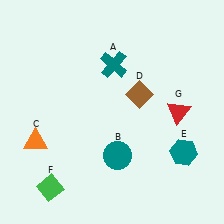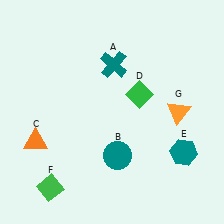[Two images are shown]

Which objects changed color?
D changed from brown to green. G changed from red to orange.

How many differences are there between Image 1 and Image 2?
There are 2 differences between the two images.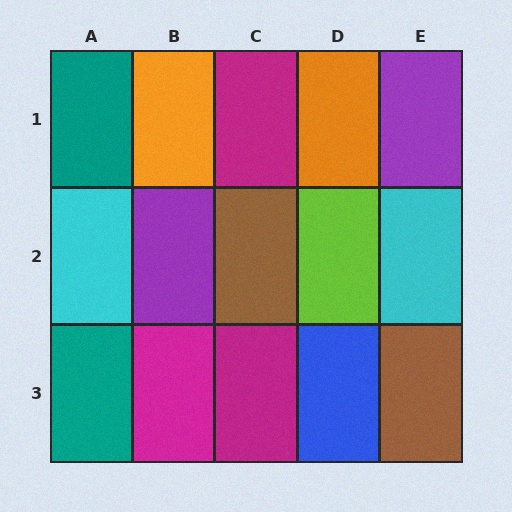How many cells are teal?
2 cells are teal.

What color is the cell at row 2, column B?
Purple.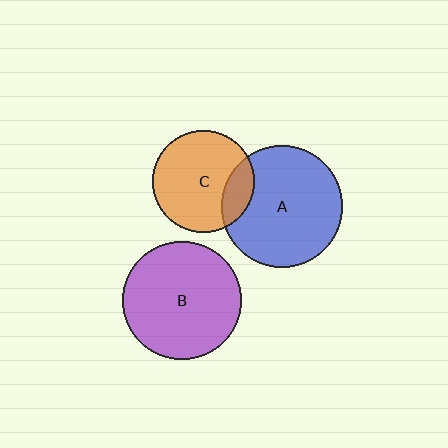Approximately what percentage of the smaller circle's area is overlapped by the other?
Approximately 20%.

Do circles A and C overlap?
Yes.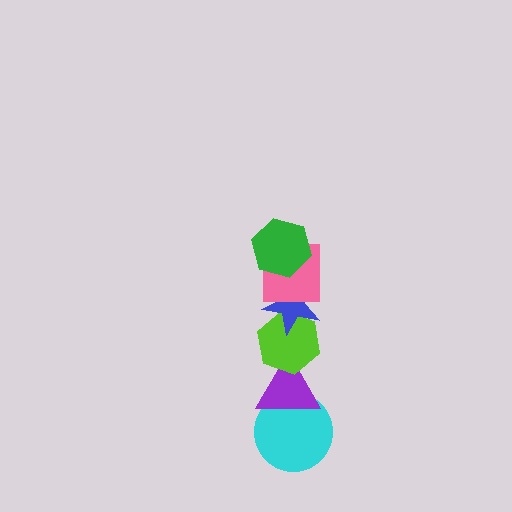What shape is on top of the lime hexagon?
The blue star is on top of the lime hexagon.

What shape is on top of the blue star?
The pink square is on top of the blue star.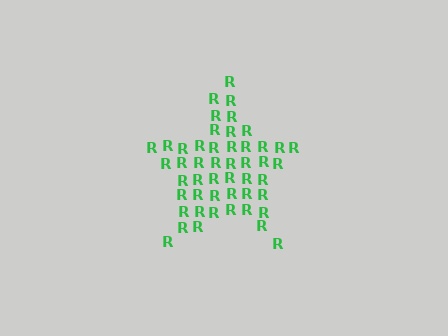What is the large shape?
The large shape is a star.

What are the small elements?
The small elements are letter R's.